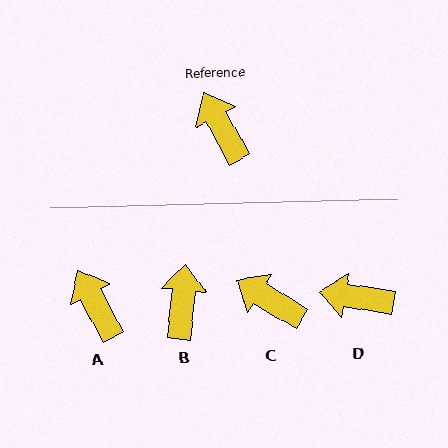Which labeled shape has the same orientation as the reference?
A.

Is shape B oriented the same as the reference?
No, it is off by about 34 degrees.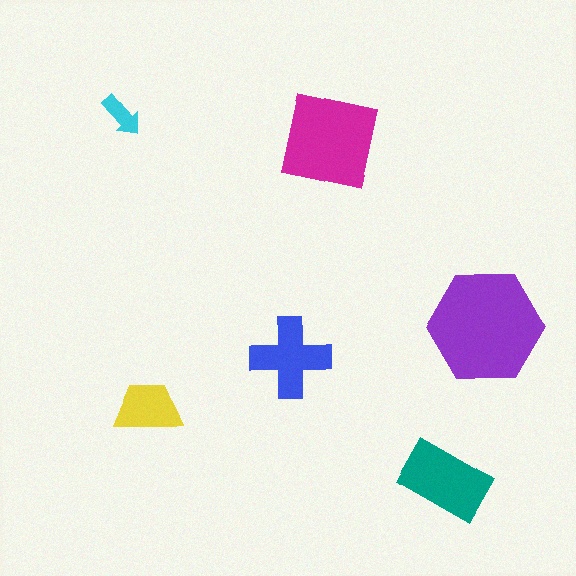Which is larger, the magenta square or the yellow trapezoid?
The magenta square.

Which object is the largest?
The purple hexagon.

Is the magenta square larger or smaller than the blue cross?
Larger.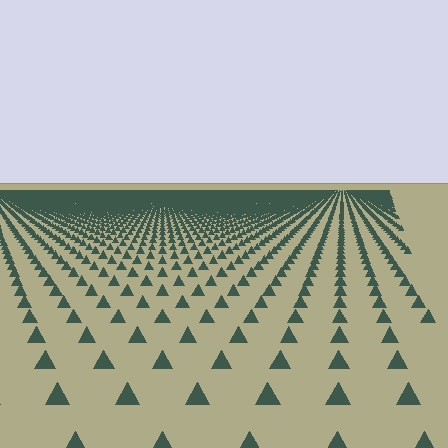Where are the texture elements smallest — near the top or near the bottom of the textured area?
Near the top.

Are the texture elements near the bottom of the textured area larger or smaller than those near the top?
Larger. Near the bottom, elements are closer to the viewer and appear at a bigger on-screen size.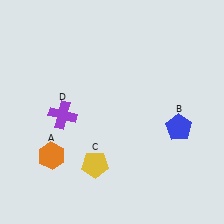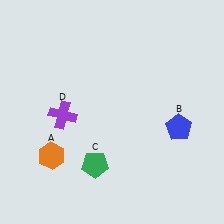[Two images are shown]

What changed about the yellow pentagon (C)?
In Image 1, C is yellow. In Image 2, it changed to green.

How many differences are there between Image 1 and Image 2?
There is 1 difference between the two images.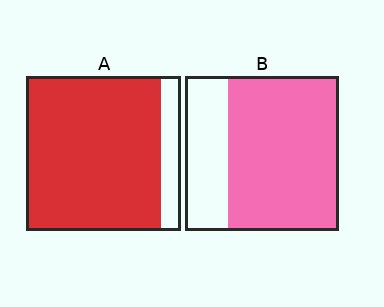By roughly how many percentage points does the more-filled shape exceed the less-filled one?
By roughly 15 percentage points (A over B).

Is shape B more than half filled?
Yes.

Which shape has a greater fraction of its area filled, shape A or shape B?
Shape A.